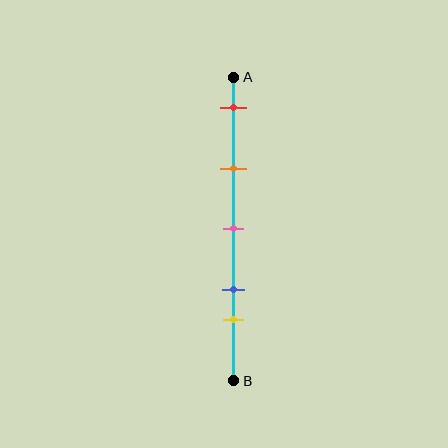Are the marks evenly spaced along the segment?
No, the marks are not evenly spaced.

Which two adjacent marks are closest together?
The blue and yellow marks are the closest adjacent pair.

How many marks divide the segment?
There are 5 marks dividing the segment.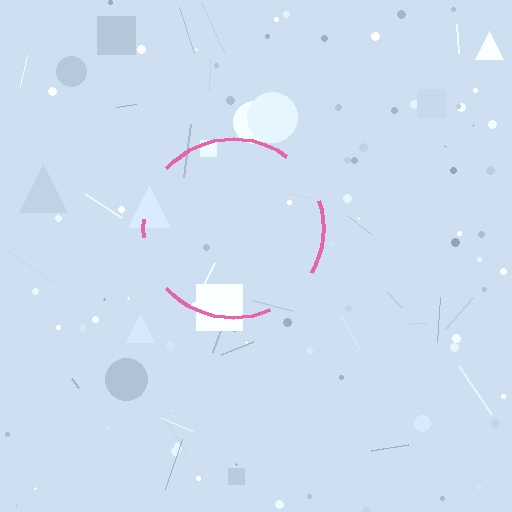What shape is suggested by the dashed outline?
The dashed outline suggests a circle.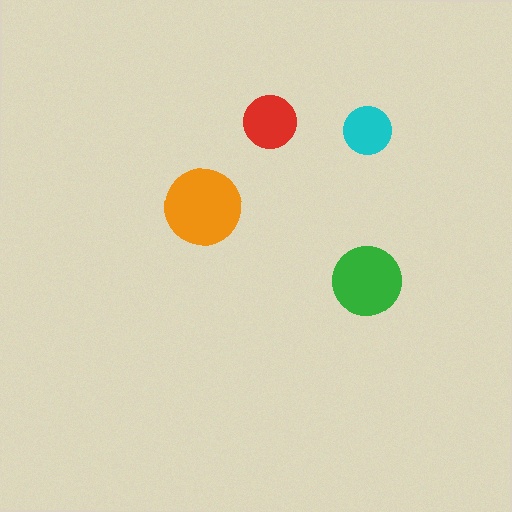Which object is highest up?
The red circle is topmost.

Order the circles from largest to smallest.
the orange one, the green one, the red one, the cyan one.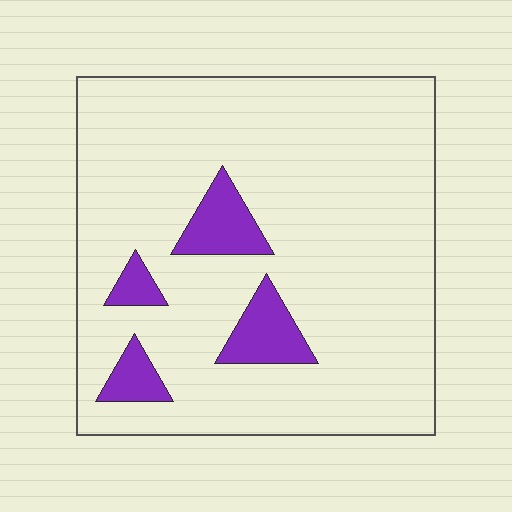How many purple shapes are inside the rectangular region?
4.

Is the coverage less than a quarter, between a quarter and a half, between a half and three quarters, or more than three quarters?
Less than a quarter.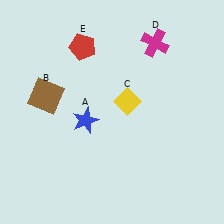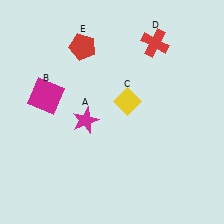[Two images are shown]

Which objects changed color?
A changed from blue to magenta. B changed from brown to magenta. D changed from magenta to red.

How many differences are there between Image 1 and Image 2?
There are 3 differences between the two images.